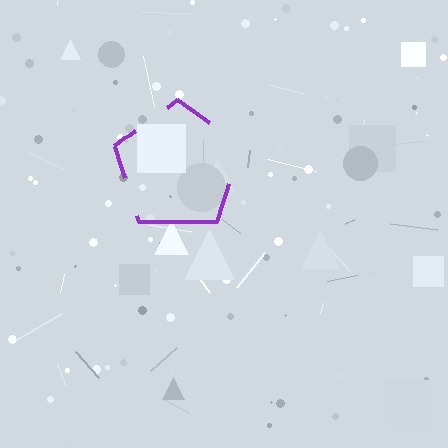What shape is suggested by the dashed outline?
The dashed outline suggests a pentagon.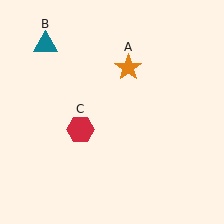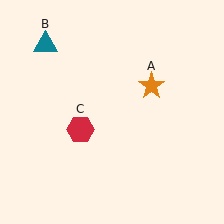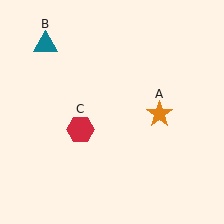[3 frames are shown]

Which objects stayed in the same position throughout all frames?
Teal triangle (object B) and red hexagon (object C) remained stationary.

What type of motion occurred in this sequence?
The orange star (object A) rotated clockwise around the center of the scene.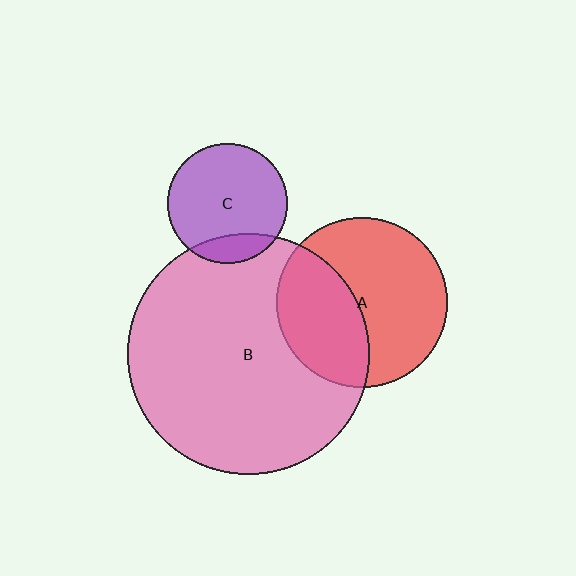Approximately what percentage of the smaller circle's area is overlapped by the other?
Approximately 15%.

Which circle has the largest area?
Circle B (pink).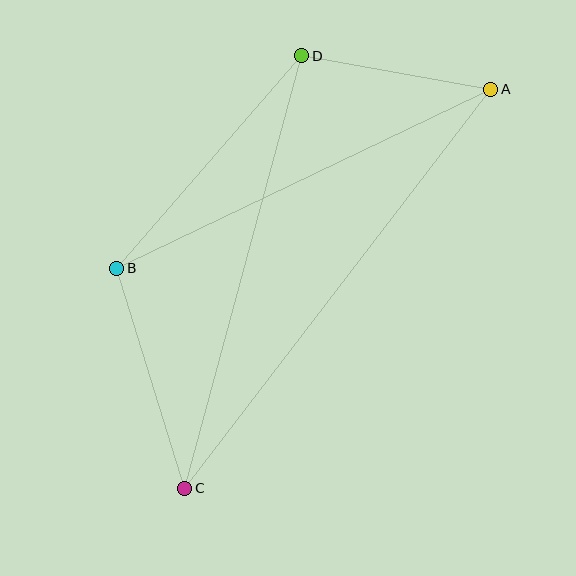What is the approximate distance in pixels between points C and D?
The distance between C and D is approximately 448 pixels.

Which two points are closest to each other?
Points A and D are closest to each other.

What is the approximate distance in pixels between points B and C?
The distance between B and C is approximately 230 pixels.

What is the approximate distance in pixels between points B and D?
The distance between B and D is approximately 282 pixels.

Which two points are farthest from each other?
Points A and C are farthest from each other.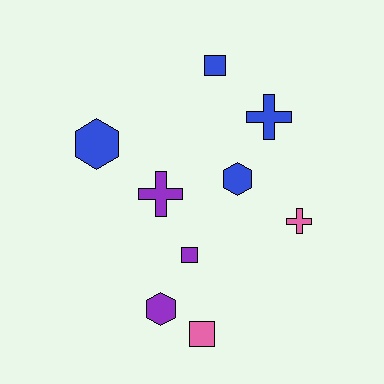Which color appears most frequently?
Blue, with 4 objects.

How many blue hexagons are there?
There are 2 blue hexagons.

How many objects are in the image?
There are 9 objects.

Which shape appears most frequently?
Square, with 3 objects.